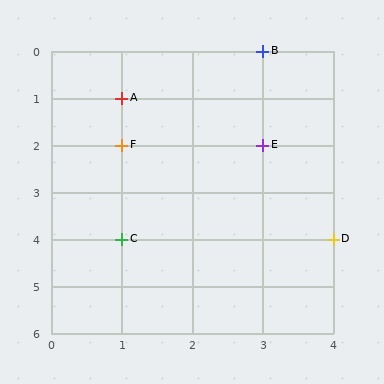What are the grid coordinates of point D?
Point D is at grid coordinates (4, 4).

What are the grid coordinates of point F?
Point F is at grid coordinates (1, 2).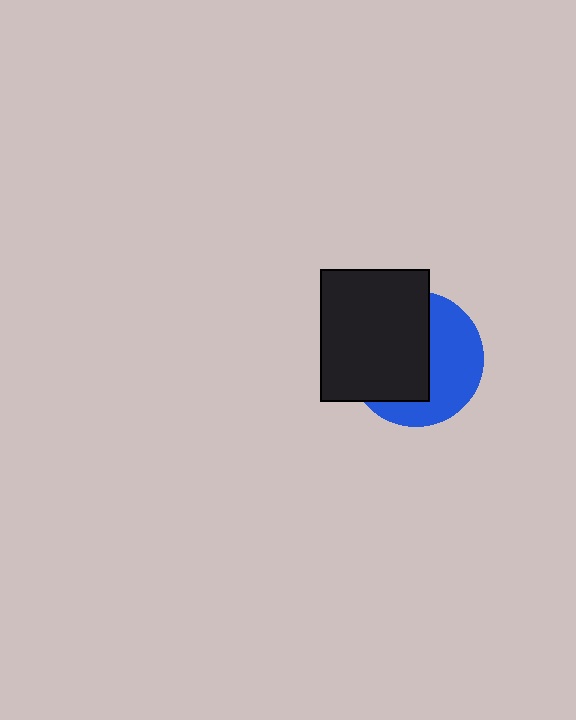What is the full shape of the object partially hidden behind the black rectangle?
The partially hidden object is a blue circle.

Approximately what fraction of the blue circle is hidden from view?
Roughly 54% of the blue circle is hidden behind the black rectangle.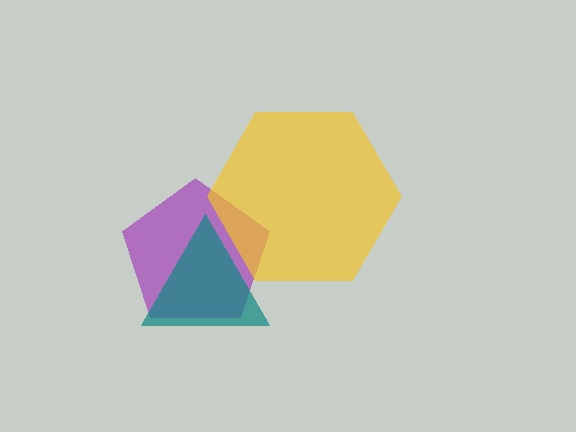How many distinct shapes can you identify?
There are 3 distinct shapes: a purple pentagon, a yellow hexagon, a teal triangle.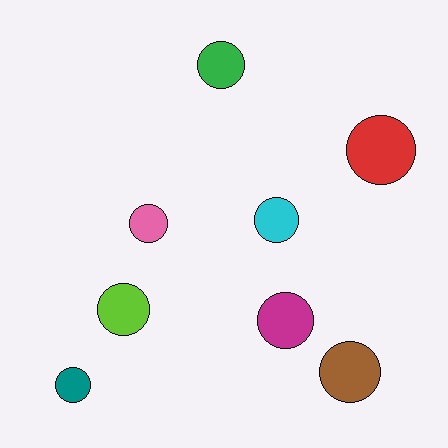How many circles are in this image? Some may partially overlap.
There are 8 circles.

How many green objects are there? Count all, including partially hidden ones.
There is 1 green object.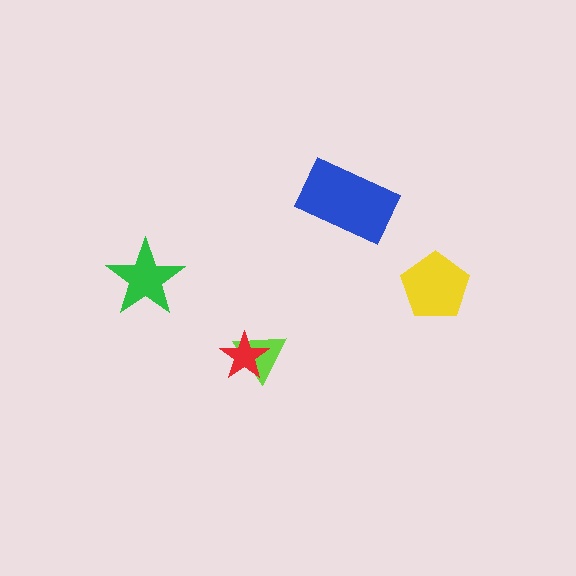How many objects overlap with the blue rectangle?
0 objects overlap with the blue rectangle.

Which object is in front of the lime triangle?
The red star is in front of the lime triangle.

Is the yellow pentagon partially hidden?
No, no other shape covers it.